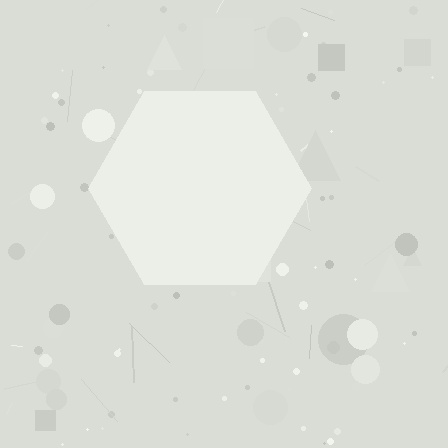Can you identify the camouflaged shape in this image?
The camouflaged shape is a hexagon.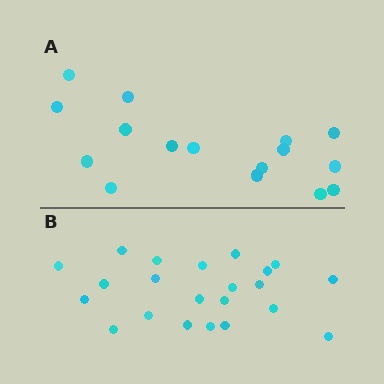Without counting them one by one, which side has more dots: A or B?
Region B (the bottom region) has more dots.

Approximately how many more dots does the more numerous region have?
Region B has about 6 more dots than region A.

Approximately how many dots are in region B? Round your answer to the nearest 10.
About 20 dots. (The exact count is 22, which rounds to 20.)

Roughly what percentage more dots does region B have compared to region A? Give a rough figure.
About 40% more.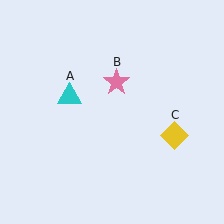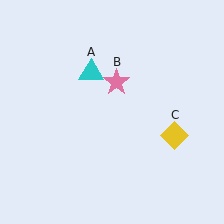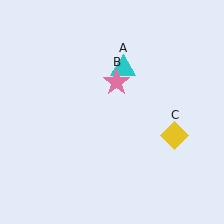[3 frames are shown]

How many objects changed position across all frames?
1 object changed position: cyan triangle (object A).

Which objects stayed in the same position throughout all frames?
Pink star (object B) and yellow diamond (object C) remained stationary.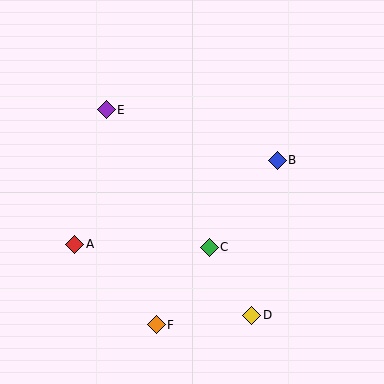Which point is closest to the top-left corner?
Point E is closest to the top-left corner.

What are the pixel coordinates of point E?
Point E is at (106, 110).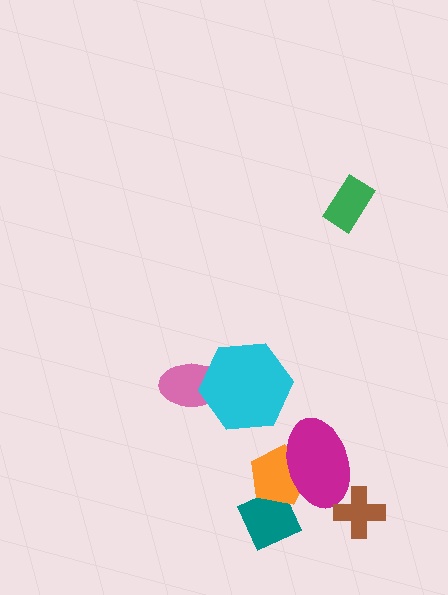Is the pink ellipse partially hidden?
Yes, it is partially covered by another shape.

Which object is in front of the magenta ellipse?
The brown cross is in front of the magenta ellipse.